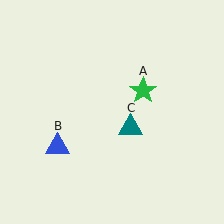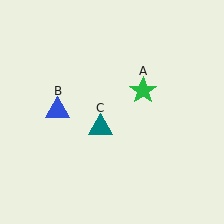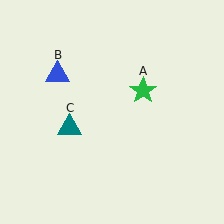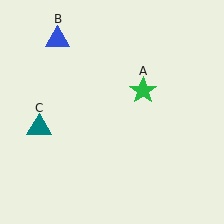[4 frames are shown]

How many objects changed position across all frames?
2 objects changed position: blue triangle (object B), teal triangle (object C).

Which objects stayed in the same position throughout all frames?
Green star (object A) remained stationary.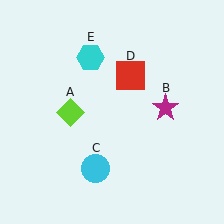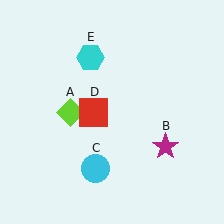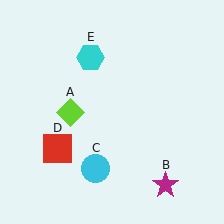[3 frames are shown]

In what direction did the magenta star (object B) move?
The magenta star (object B) moved down.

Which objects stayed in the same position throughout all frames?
Lime diamond (object A) and cyan circle (object C) and cyan hexagon (object E) remained stationary.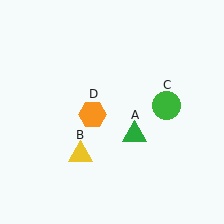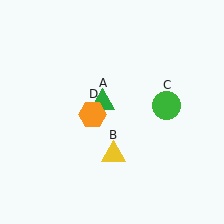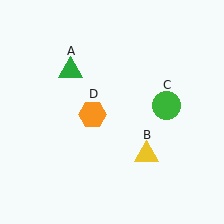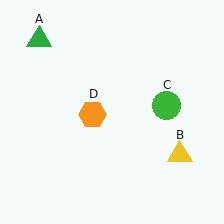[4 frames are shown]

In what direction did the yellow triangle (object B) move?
The yellow triangle (object B) moved right.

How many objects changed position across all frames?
2 objects changed position: green triangle (object A), yellow triangle (object B).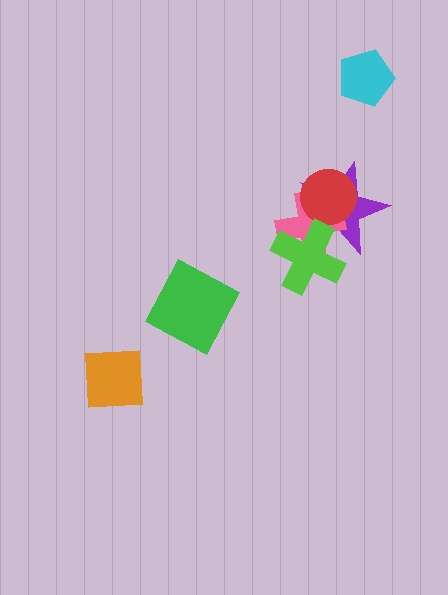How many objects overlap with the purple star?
3 objects overlap with the purple star.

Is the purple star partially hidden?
Yes, it is partially covered by another shape.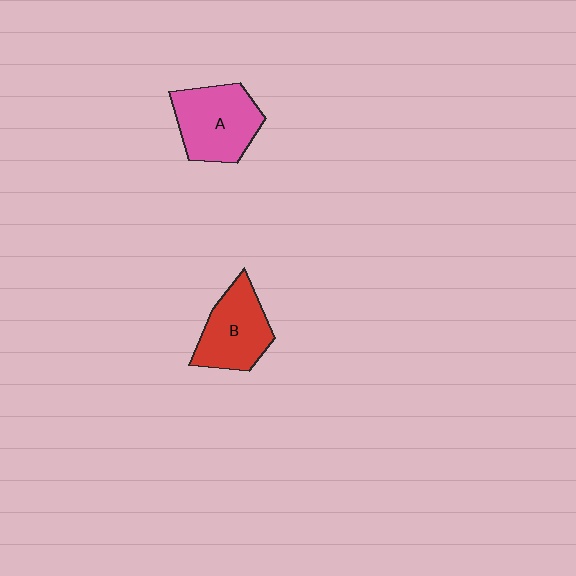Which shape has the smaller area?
Shape B (red).